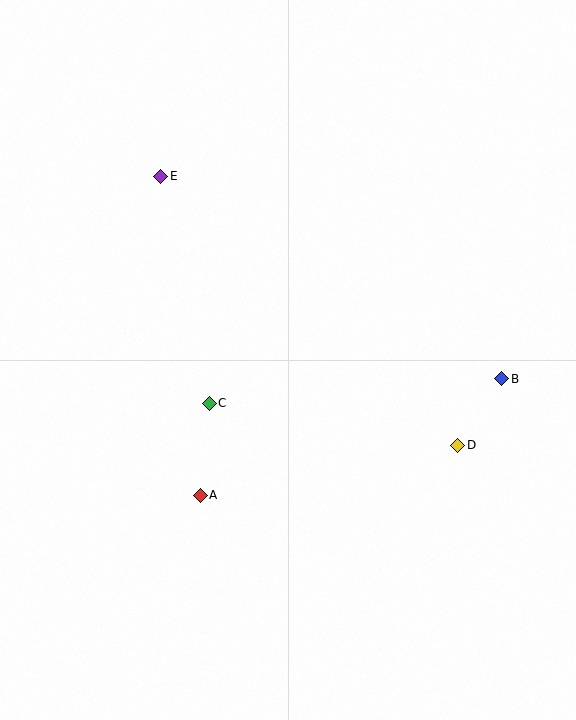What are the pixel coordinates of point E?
Point E is at (161, 176).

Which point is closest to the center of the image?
Point C at (209, 403) is closest to the center.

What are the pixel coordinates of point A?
Point A is at (200, 495).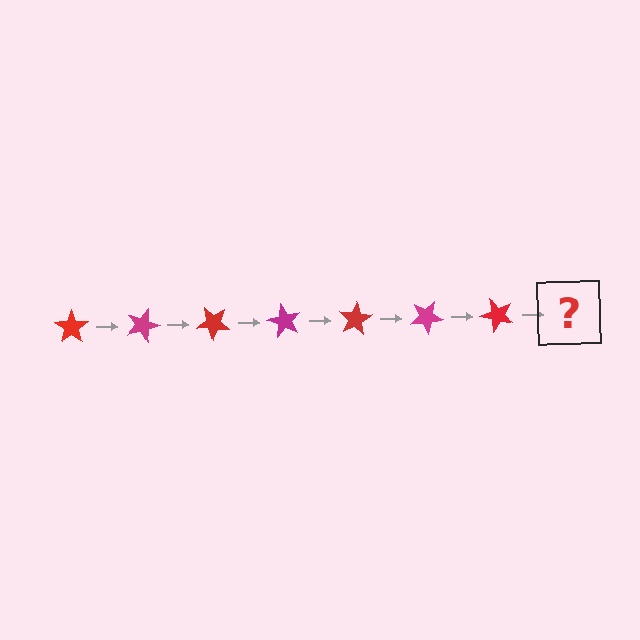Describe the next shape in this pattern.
It should be a magenta star, rotated 140 degrees from the start.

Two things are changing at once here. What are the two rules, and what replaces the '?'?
The two rules are that it rotates 20 degrees each step and the color cycles through red and magenta. The '?' should be a magenta star, rotated 140 degrees from the start.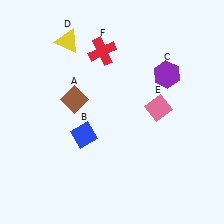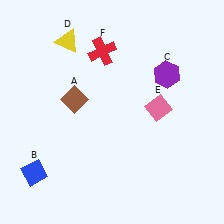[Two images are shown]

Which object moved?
The blue diamond (B) moved left.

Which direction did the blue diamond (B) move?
The blue diamond (B) moved left.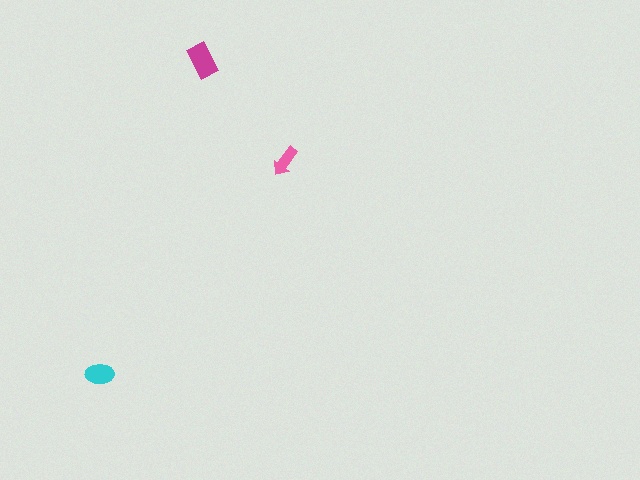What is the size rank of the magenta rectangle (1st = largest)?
1st.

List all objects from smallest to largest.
The pink arrow, the cyan ellipse, the magenta rectangle.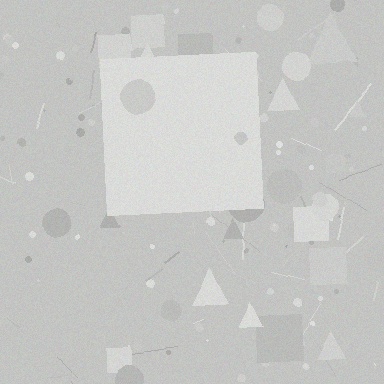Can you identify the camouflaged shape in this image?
The camouflaged shape is a square.